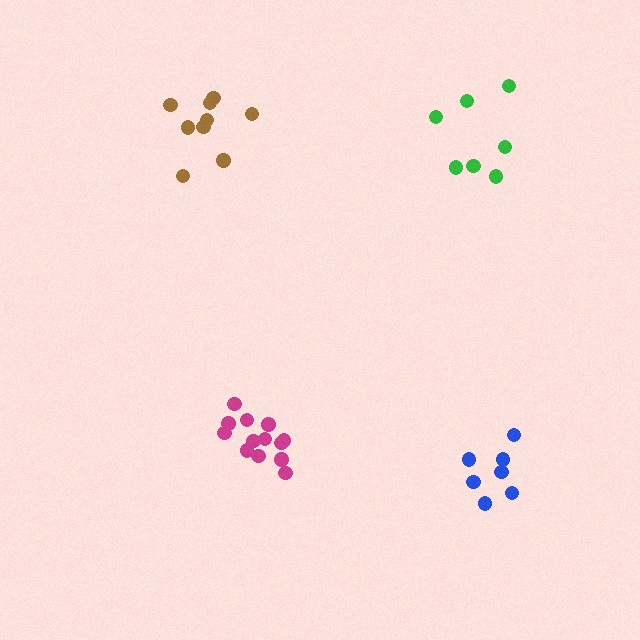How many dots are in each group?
Group 1: 7 dots, Group 2: 13 dots, Group 3: 7 dots, Group 4: 9 dots (36 total).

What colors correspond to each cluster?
The clusters are colored: blue, magenta, green, brown.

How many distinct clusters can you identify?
There are 4 distinct clusters.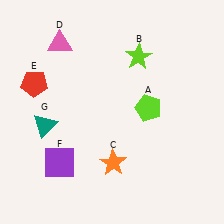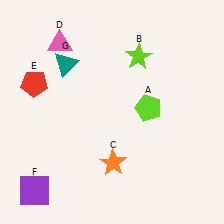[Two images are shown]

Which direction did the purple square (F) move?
The purple square (F) moved down.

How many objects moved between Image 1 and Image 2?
2 objects moved between the two images.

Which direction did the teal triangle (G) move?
The teal triangle (G) moved up.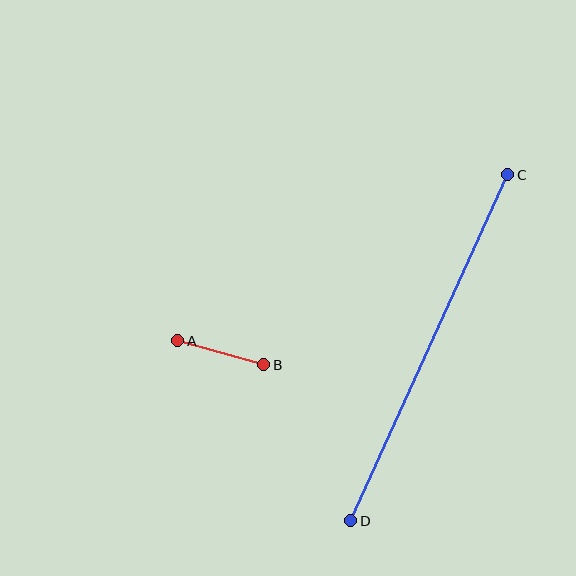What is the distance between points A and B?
The distance is approximately 90 pixels.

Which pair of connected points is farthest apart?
Points C and D are farthest apart.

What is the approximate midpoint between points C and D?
The midpoint is at approximately (429, 348) pixels.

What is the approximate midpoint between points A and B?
The midpoint is at approximately (221, 353) pixels.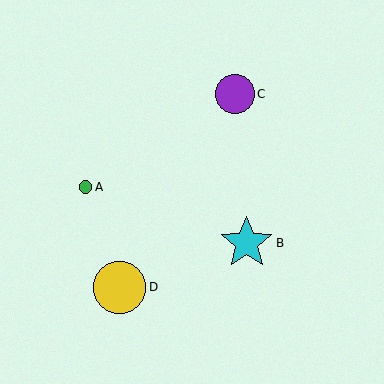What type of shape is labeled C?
Shape C is a purple circle.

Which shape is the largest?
The cyan star (labeled B) is the largest.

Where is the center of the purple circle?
The center of the purple circle is at (235, 94).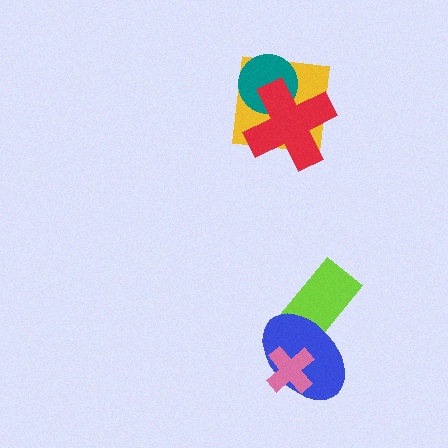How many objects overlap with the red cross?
2 objects overlap with the red cross.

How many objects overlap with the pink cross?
1 object overlaps with the pink cross.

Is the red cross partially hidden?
No, no other shape covers it.